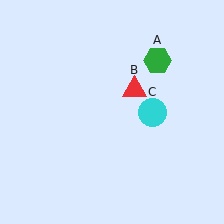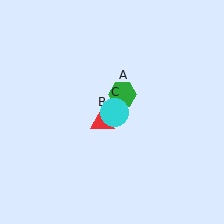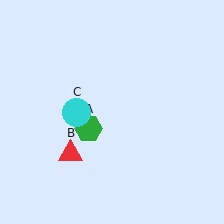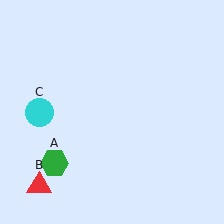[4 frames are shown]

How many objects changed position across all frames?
3 objects changed position: green hexagon (object A), red triangle (object B), cyan circle (object C).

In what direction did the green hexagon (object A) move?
The green hexagon (object A) moved down and to the left.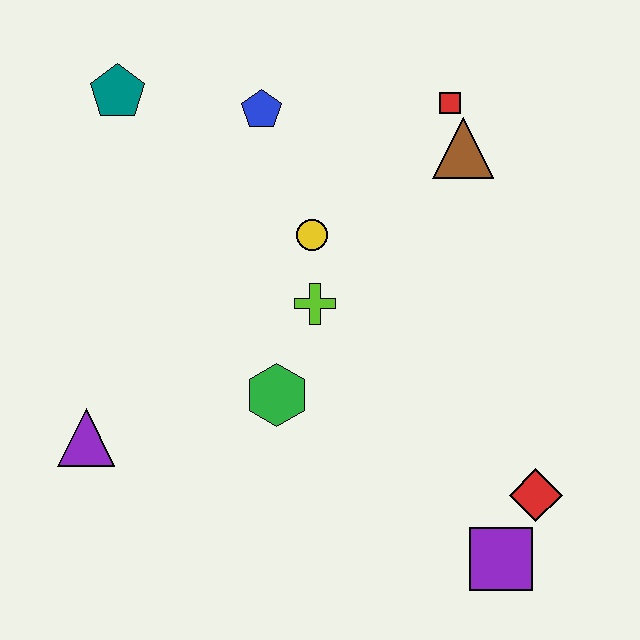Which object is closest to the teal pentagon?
The blue pentagon is closest to the teal pentagon.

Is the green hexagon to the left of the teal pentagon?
No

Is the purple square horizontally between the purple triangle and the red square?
No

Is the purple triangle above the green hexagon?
No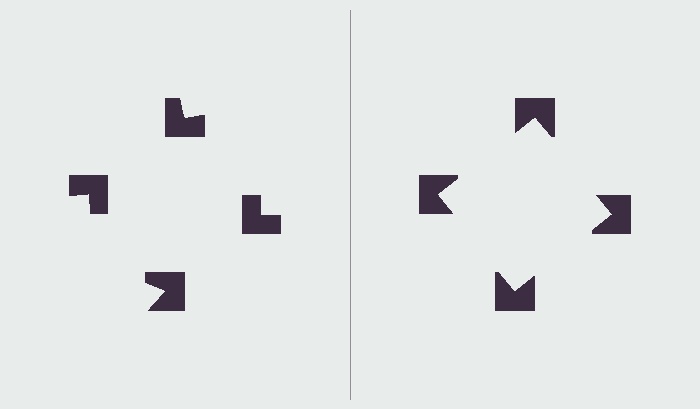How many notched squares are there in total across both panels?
8 — 4 on each side.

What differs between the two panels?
The notched squares are positioned identically on both sides; only the wedge orientations differ. On the right they align to a square; on the left they are misaligned.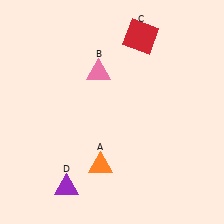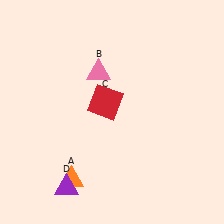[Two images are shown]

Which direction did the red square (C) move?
The red square (C) moved down.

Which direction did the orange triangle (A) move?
The orange triangle (A) moved left.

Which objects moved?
The objects that moved are: the orange triangle (A), the red square (C).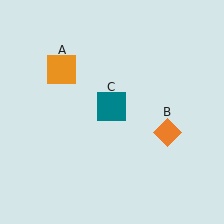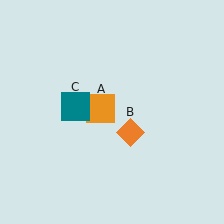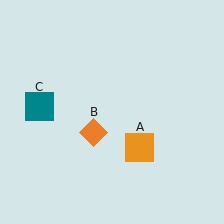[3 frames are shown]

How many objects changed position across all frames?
3 objects changed position: orange square (object A), orange diamond (object B), teal square (object C).